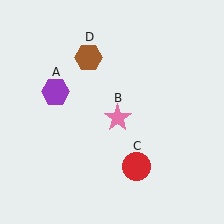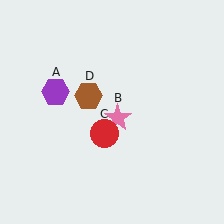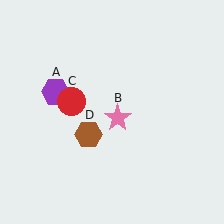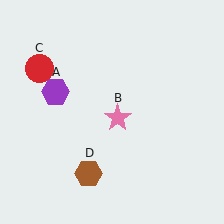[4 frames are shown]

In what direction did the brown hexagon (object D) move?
The brown hexagon (object D) moved down.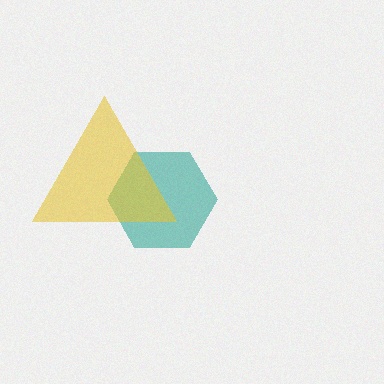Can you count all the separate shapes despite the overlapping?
Yes, there are 2 separate shapes.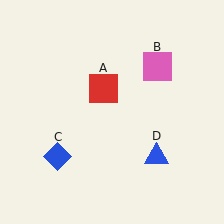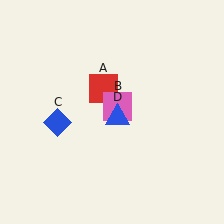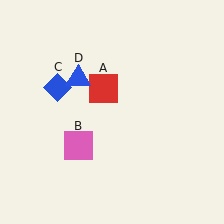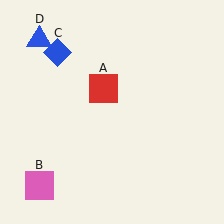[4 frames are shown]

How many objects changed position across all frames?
3 objects changed position: pink square (object B), blue diamond (object C), blue triangle (object D).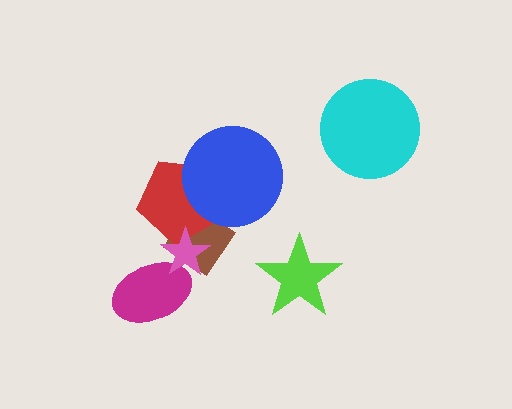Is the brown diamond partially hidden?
Yes, it is partially covered by another shape.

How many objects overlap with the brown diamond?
3 objects overlap with the brown diamond.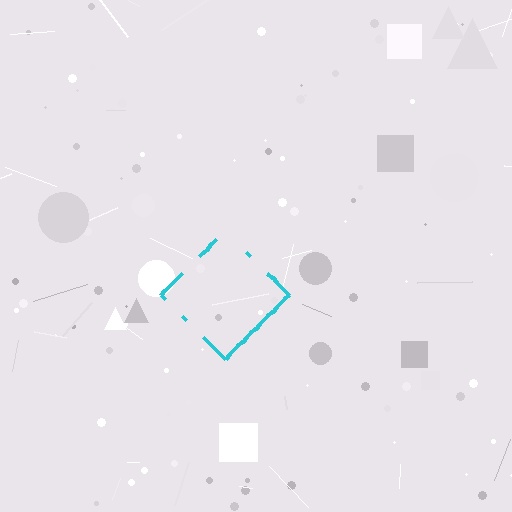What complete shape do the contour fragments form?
The contour fragments form a diamond.